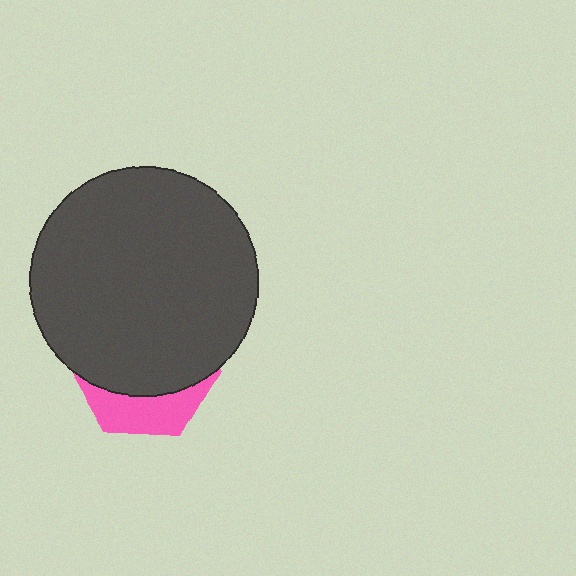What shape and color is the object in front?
The object in front is a dark gray circle.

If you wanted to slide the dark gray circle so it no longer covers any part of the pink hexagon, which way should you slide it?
Slide it up — that is the most direct way to separate the two shapes.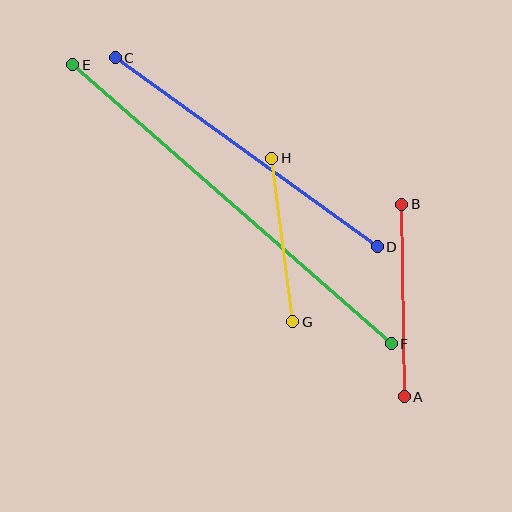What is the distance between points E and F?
The distance is approximately 424 pixels.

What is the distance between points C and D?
The distance is approximately 323 pixels.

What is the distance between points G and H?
The distance is approximately 164 pixels.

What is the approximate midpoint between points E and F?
The midpoint is at approximately (232, 204) pixels.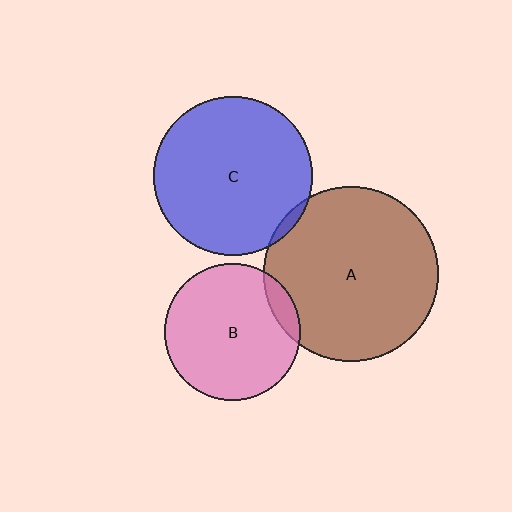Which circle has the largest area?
Circle A (brown).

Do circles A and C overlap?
Yes.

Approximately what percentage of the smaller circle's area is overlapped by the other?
Approximately 5%.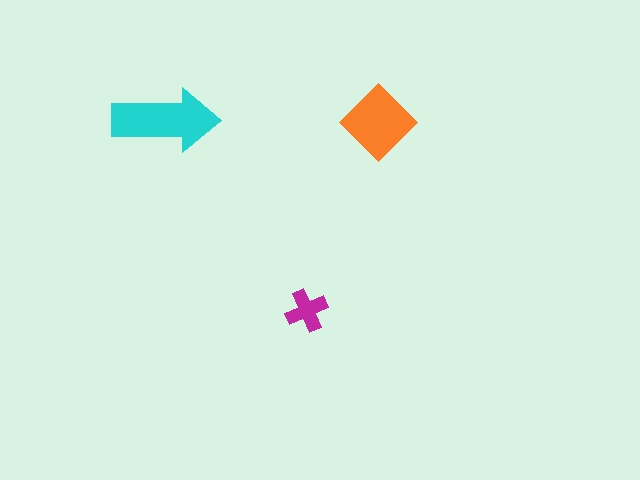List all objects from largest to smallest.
The cyan arrow, the orange diamond, the magenta cross.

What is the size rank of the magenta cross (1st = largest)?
3rd.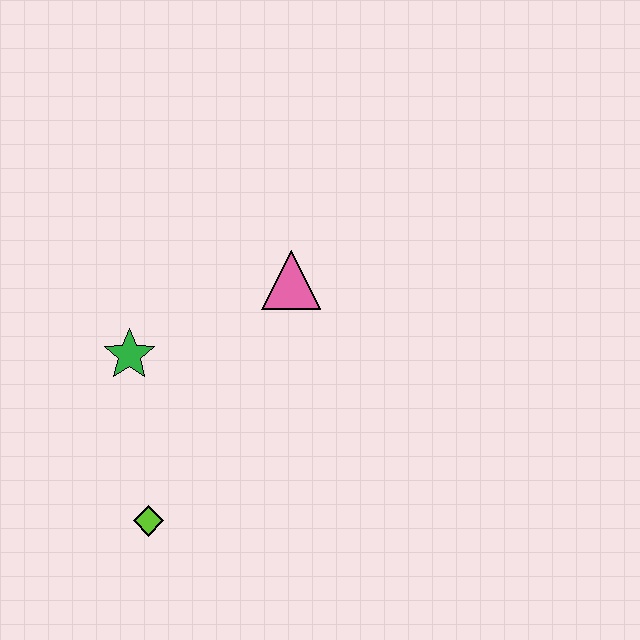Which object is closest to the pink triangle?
The green star is closest to the pink triangle.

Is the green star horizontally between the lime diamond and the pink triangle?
No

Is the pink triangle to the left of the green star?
No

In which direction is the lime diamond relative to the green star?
The lime diamond is below the green star.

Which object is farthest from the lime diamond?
The pink triangle is farthest from the lime diamond.